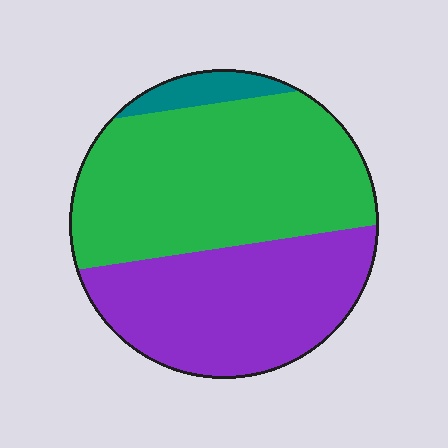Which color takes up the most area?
Green, at roughly 55%.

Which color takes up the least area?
Teal, at roughly 5%.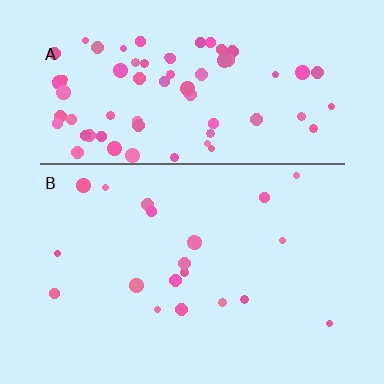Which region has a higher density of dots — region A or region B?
A (the top).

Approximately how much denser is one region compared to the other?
Approximately 3.9× — region A over region B.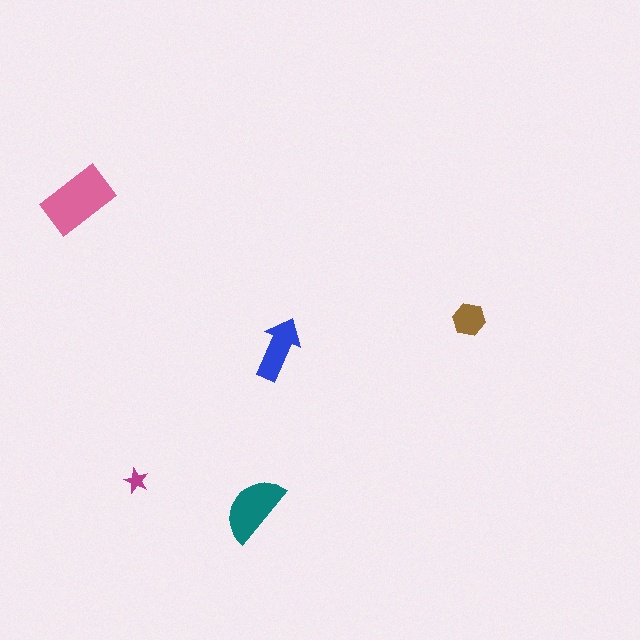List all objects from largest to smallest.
The pink rectangle, the teal semicircle, the blue arrow, the brown hexagon, the magenta star.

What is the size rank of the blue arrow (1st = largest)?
3rd.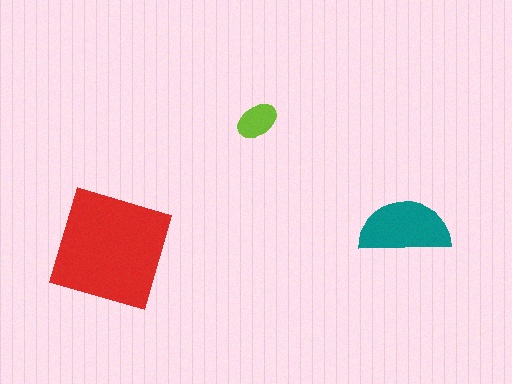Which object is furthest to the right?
The teal semicircle is rightmost.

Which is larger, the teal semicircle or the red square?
The red square.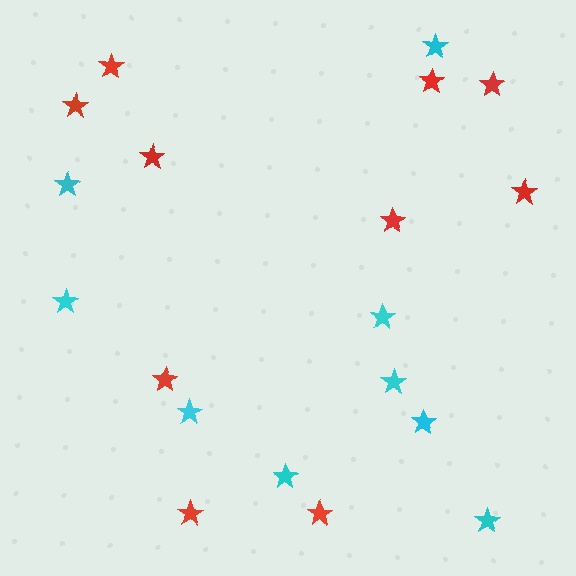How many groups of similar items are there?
There are 2 groups: one group of red stars (10) and one group of cyan stars (9).